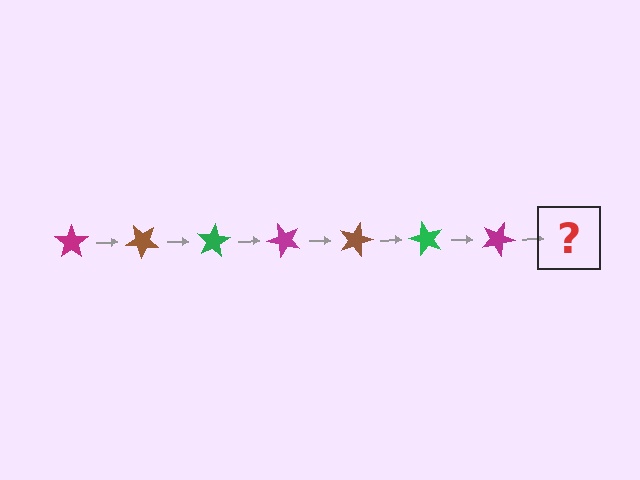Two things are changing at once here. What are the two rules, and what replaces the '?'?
The two rules are that it rotates 40 degrees each step and the color cycles through magenta, brown, and green. The '?' should be a brown star, rotated 280 degrees from the start.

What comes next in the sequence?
The next element should be a brown star, rotated 280 degrees from the start.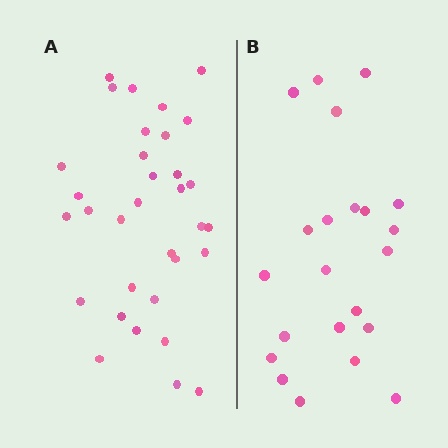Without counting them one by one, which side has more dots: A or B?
Region A (the left region) has more dots.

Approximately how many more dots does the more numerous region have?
Region A has roughly 12 or so more dots than region B.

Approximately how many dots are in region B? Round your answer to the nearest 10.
About 20 dots. (The exact count is 22, which rounds to 20.)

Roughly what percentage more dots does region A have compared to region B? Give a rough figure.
About 50% more.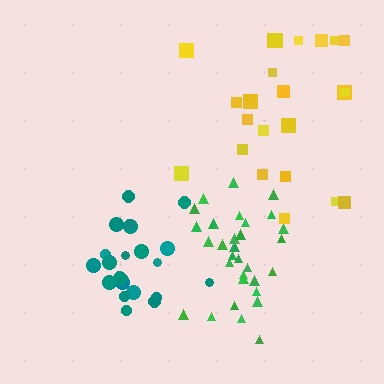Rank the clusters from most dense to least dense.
green, teal, yellow.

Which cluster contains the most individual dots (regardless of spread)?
Green (31).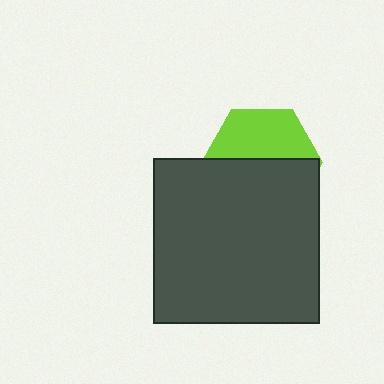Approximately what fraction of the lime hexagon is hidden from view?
Roughly 56% of the lime hexagon is hidden behind the dark gray square.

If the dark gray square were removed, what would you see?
You would see the complete lime hexagon.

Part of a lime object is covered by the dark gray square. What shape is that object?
It is a hexagon.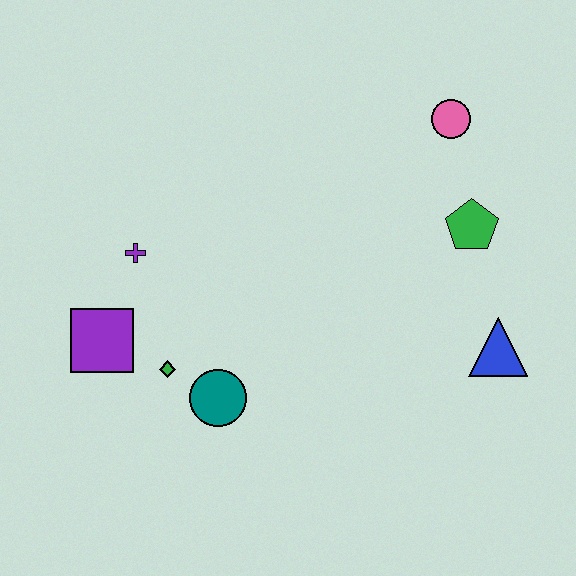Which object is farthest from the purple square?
The pink circle is farthest from the purple square.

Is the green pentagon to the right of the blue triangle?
No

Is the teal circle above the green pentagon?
No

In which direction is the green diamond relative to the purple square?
The green diamond is to the right of the purple square.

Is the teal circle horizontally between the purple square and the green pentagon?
Yes